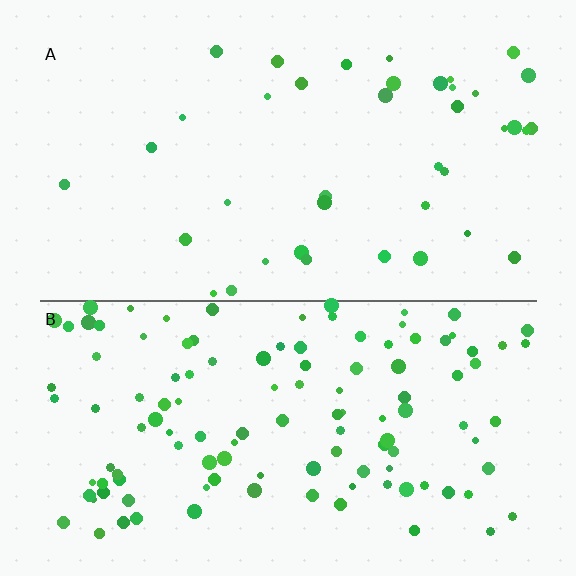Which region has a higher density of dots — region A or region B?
B (the bottom).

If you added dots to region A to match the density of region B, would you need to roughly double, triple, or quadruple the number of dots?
Approximately triple.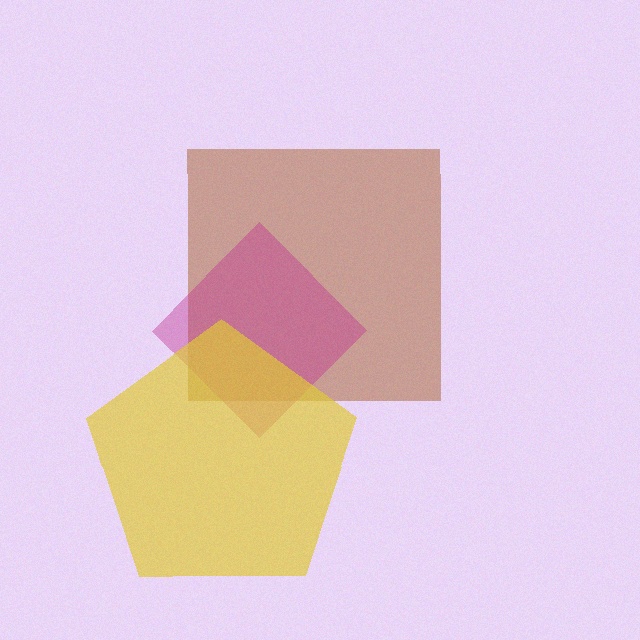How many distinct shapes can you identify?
There are 3 distinct shapes: a brown square, a magenta diamond, a yellow pentagon.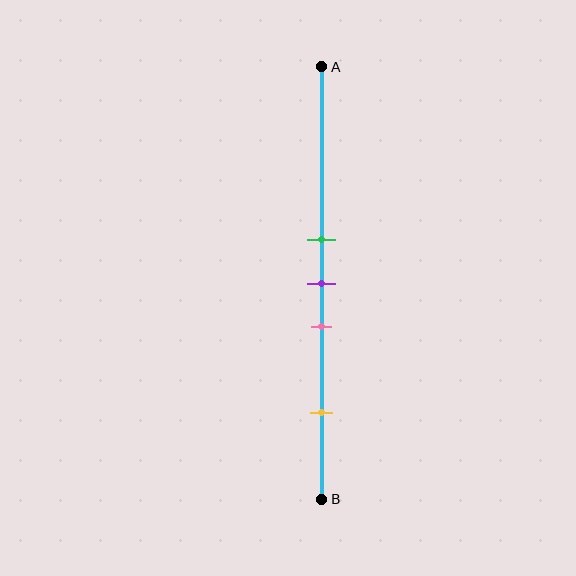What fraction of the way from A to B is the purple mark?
The purple mark is approximately 50% (0.5) of the way from A to B.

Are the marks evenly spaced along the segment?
No, the marks are not evenly spaced.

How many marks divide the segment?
There are 4 marks dividing the segment.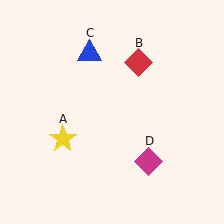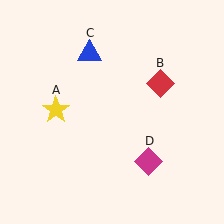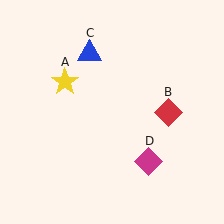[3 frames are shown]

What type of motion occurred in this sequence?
The yellow star (object A), red diamond (object B) rotated clockwise around the center of the scene.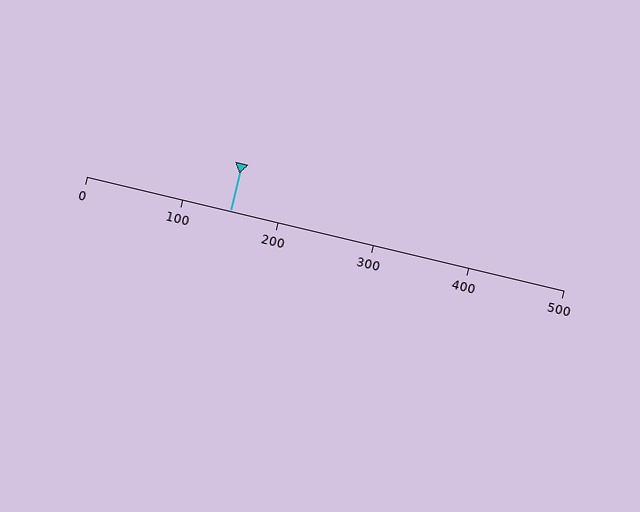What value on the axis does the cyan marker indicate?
The marker indicates approximately 150.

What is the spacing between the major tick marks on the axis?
The major ticks are spaced 100 apart.